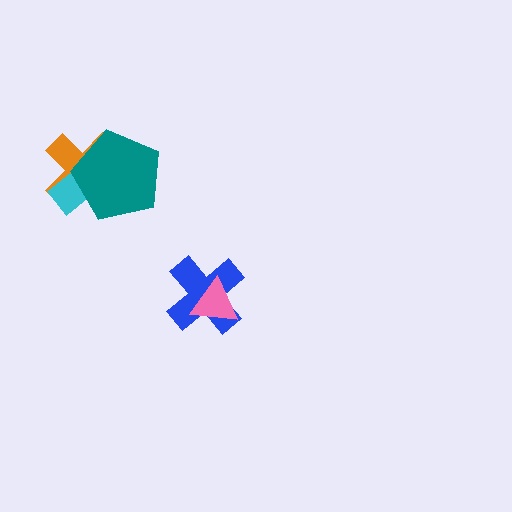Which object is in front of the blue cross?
The pink triangle is in front of the blue cross.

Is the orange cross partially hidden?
Yes, it is partially covered by another shape.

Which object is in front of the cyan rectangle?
The teal pentagon is in front of the cyan rectangle.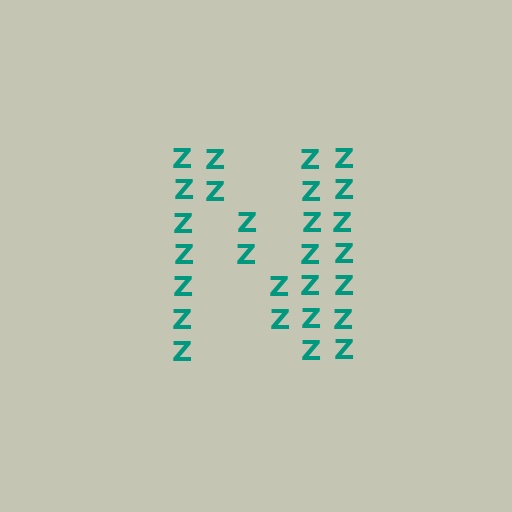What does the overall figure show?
The overall figure shows the letter N.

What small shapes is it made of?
It is made of small letter Z's.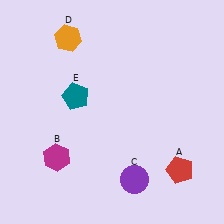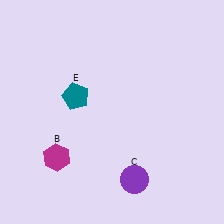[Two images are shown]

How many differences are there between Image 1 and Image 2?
There are 2 differences between the two images.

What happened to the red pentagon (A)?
The red pentagon (A) was removed in Image 2. It was in the bottom-right area of Image 1.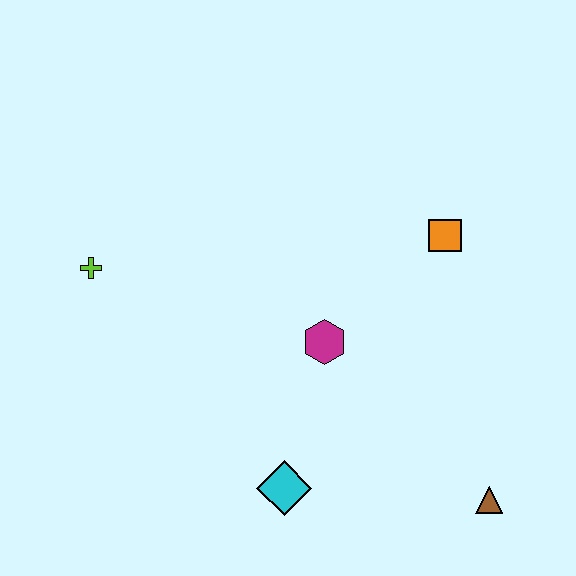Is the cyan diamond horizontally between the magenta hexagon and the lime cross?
Yes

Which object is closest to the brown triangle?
The cyan diamond is closest to the brown triangle.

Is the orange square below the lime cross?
No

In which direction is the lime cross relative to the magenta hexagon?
The lime cross is to the left of the magenta hexagon.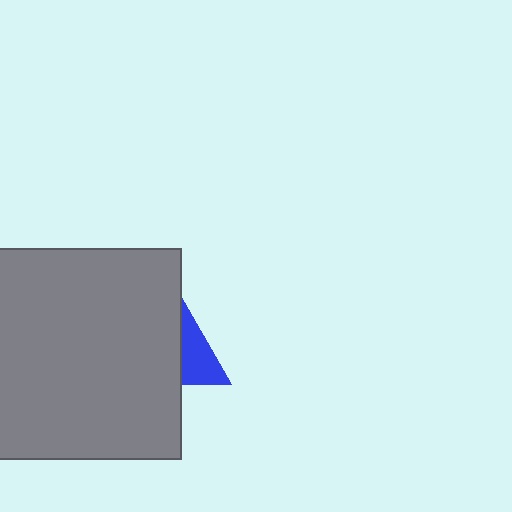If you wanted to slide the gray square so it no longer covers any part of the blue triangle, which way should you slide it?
Slide it left — that is the most direct way to separate the two shapes.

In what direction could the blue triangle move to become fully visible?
The blue triangle could move right. That would shift it out from behind the gray square entirely.